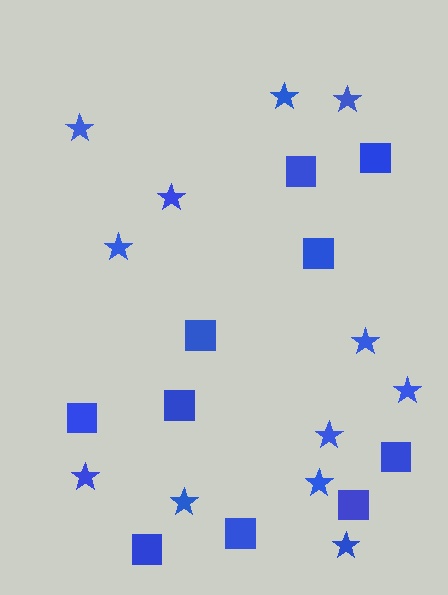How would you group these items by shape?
There are 2 groups: one group of squares (10) and one group of stars (12).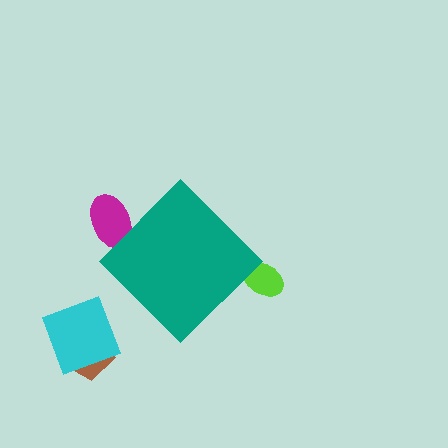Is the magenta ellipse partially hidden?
Yes, the magenta ellipse is partially hidden behind the teal diamond.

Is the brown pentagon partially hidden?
No, the brown pentagon is fully visible.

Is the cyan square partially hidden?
No, the cyan square is fully visible.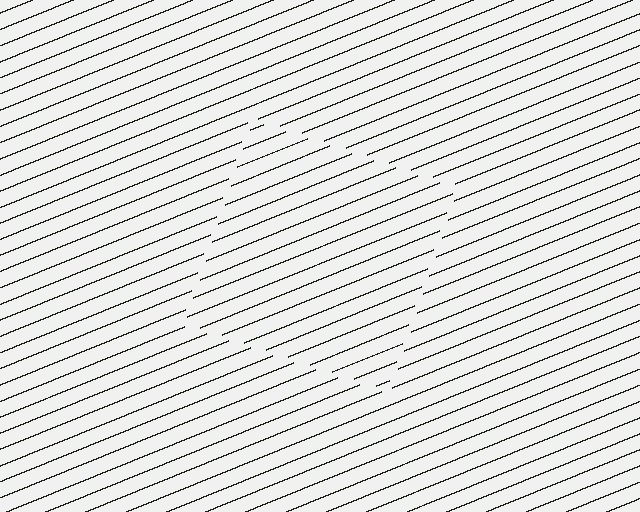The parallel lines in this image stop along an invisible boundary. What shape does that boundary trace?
An illusory square. The interior of the shape contains the same grating, shifted by half a period — the contour is defined by the phase discontinuity where line-ends from the inner and outer gratings abut.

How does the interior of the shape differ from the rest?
The interior of the shape contains the same grating, shifted by half a period — the contour is defined by the phase discontinuity where line-ends from the inner and outer gratings abut.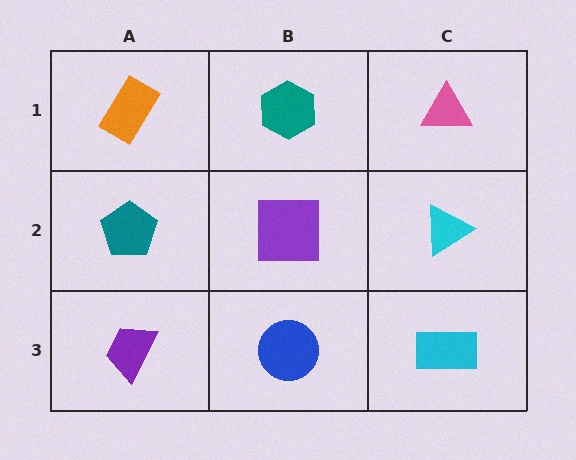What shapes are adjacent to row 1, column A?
A teal pentagon (row 2, column A), a teal hexagon (row 1, column B).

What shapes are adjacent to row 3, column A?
A teal pentagon (row 2, column A), a blue circle (row 3, column B).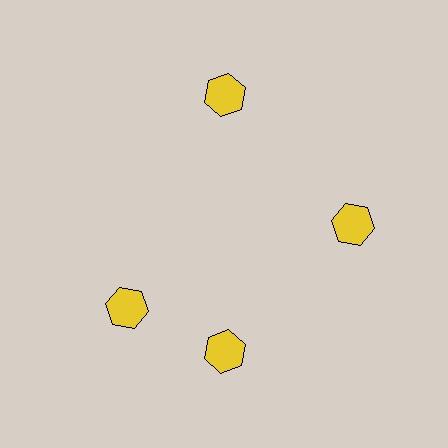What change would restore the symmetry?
The symmetry would be restored by rotating it back into even spacing with its neighbors so that all 4 hexagons sit at equal angles and equal distance from the center.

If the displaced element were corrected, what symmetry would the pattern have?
It would have 4-fold rotational symmetry — the pattern would map onto itself every 90 degrees.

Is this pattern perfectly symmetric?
No. The 4 yellow hexagons are arranged in a ring, but one element near the 9 o'clock position is rotated out of alignment along the ring, breaking the 4-fold rotational symmetry.